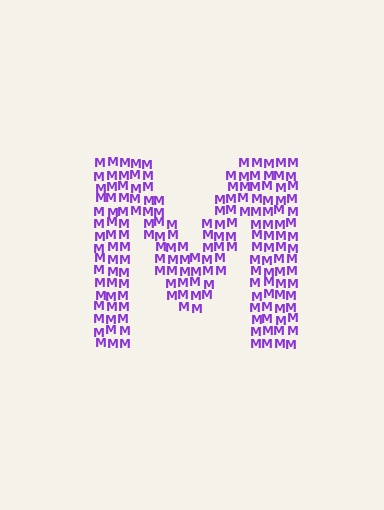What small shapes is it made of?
It is made of small letter M's.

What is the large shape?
The large shape is the letter M.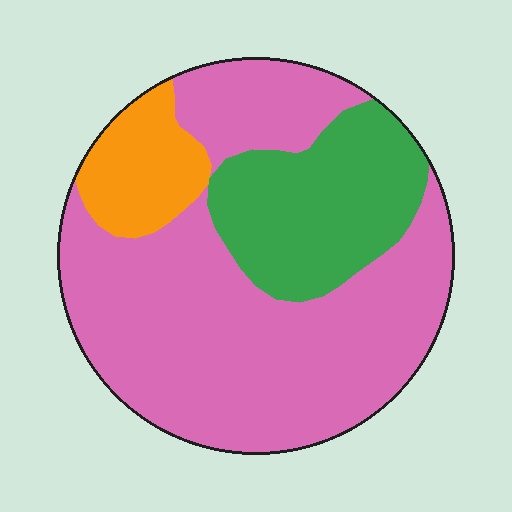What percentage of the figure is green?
Green takes up about one quarter (1/4) of the figure.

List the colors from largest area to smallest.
From largest to smallest: pink, green, orange.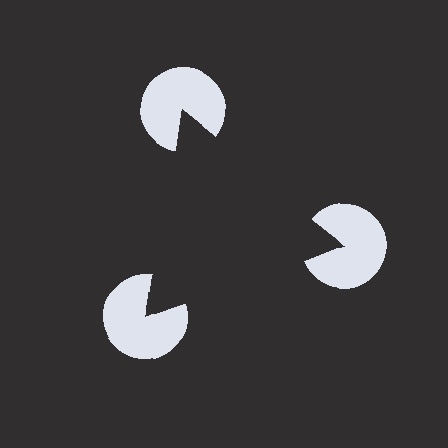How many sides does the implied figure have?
3 sides.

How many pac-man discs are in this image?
There are 3 — one at each vertex of the illusory triangle.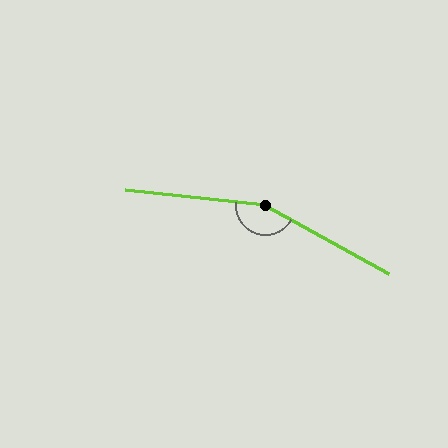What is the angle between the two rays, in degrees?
Approximately 157 degrees.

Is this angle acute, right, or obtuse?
It is obtuse.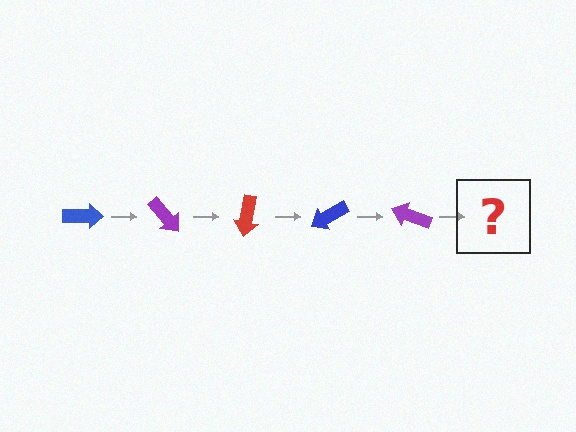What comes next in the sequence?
The next element should be a red arrow, rotated 250 degrees from the start.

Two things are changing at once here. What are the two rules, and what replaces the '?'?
The two rules are that it rotates 50 degrees each step and the color cycles through blue, purple, and red. The '?' should be a red arrow, rotated 250 degrees from the start.